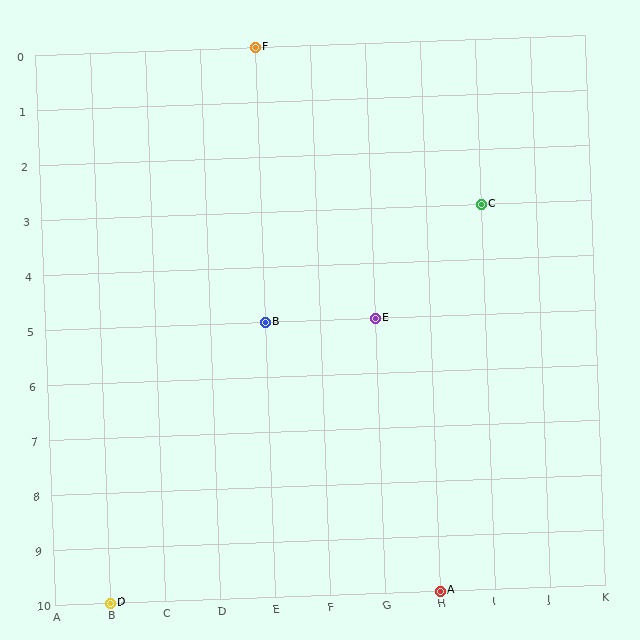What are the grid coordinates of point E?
Point E is at grid coordinates (G, 5).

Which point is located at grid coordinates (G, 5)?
Point E is at (G, 5).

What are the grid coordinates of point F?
Point F is at grid coordinates (E, 0).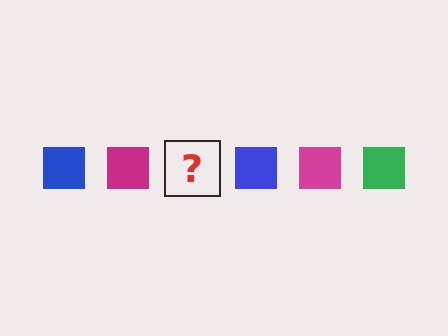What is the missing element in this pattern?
The missing element is a green square.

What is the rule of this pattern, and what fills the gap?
The rule is that the pattern cycles through blue, magenta, green squares. The gap should be filled with a green square.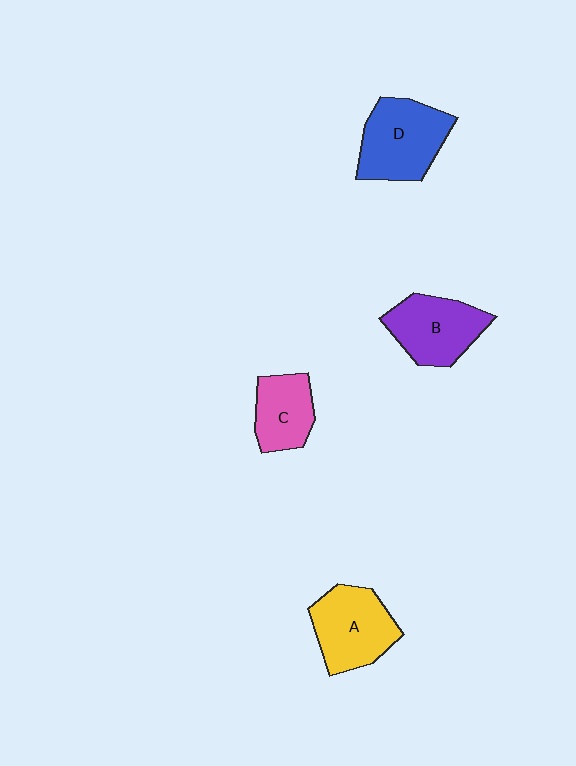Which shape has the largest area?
Shape D (blue).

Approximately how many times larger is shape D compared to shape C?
Approximately 1.5 times.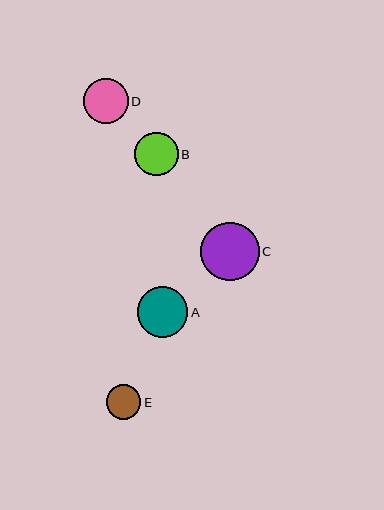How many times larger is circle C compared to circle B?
Circle C is approximately 1.3 times the size of circle B.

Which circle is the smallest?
Circle E is the smallest with a size of approximately 35 pixels.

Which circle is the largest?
Circle C is the largest with a size of approximately 58 pixels.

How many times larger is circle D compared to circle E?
Circle D is approximately 1.3 times the size of circle E.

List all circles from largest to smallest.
From largest to smallest: C, A, D, B, E.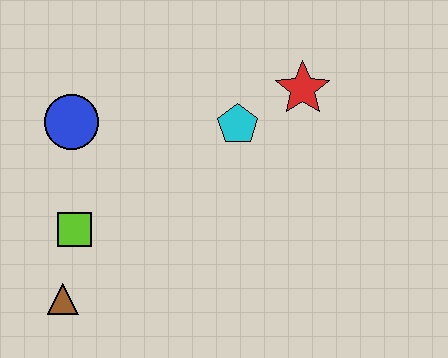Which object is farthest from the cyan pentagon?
The brown triangle is farthest from the cyan pentagon.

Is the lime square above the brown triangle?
Yes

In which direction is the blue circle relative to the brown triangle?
The blue circle is above the brown triangle.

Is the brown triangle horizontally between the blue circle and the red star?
No